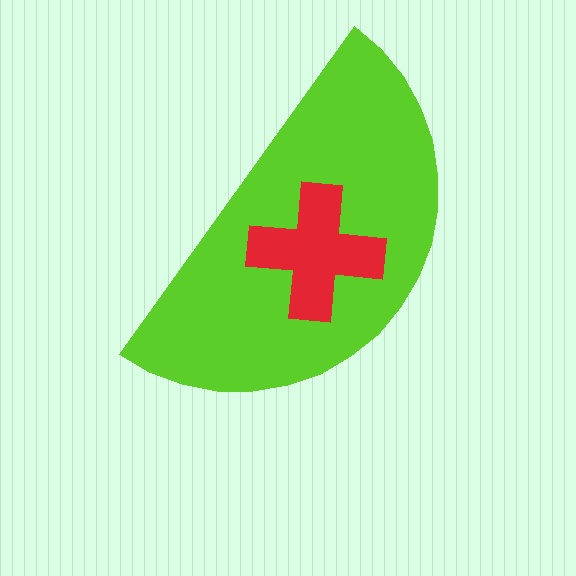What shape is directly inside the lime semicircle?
The red cross.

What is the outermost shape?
The lime semicircle.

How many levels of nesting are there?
2.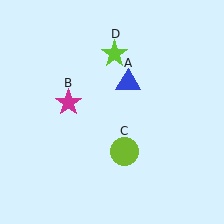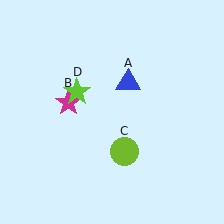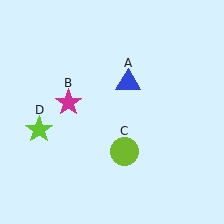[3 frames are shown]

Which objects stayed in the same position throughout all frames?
Blue triangle (object A) and magenta star (object B) and lime circle (object C) remained stationary.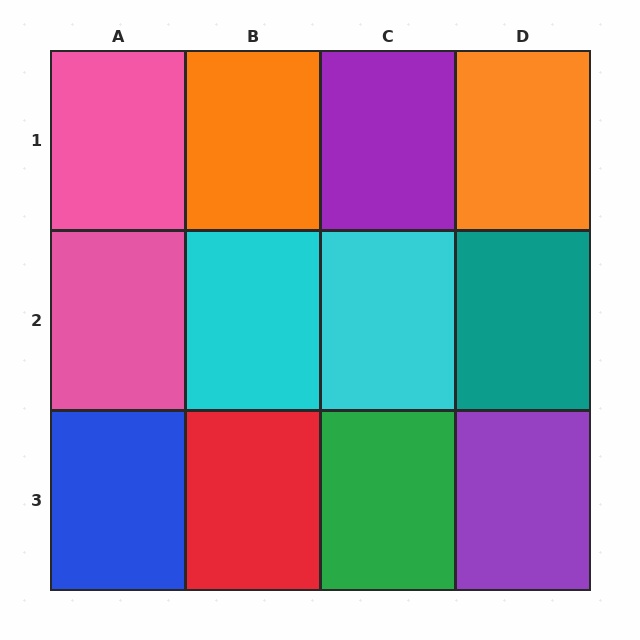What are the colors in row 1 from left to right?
Pink, orange, purple, orange.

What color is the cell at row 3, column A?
Blue.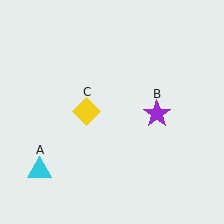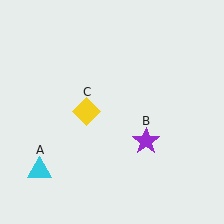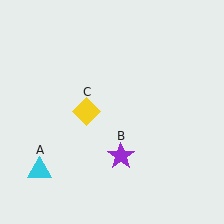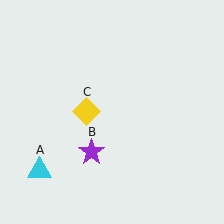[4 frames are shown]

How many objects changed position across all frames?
1 object changed position: purple star (object B).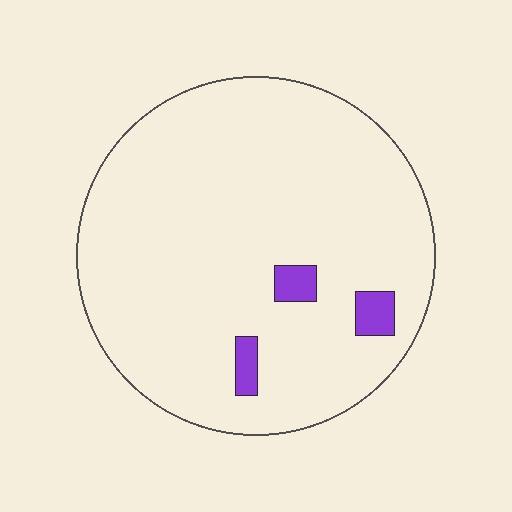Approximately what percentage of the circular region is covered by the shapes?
Approximately 5%.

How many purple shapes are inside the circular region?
3.